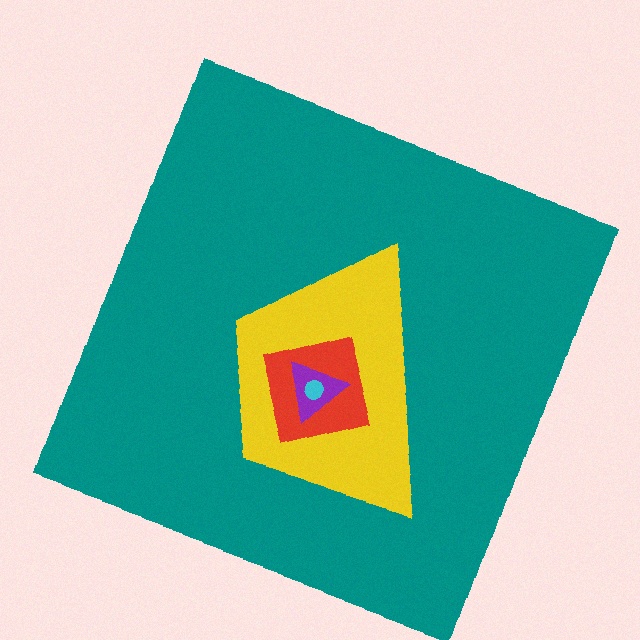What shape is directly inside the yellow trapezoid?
The red square.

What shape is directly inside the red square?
The purple triangle.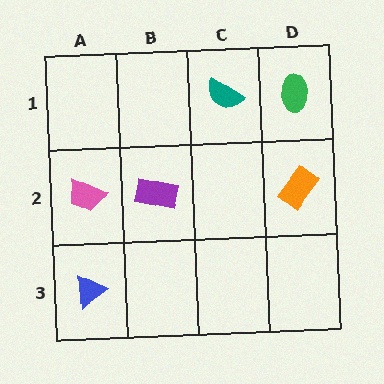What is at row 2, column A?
A pink trapezoid.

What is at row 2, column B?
A purple rectangle.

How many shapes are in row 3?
1 shape.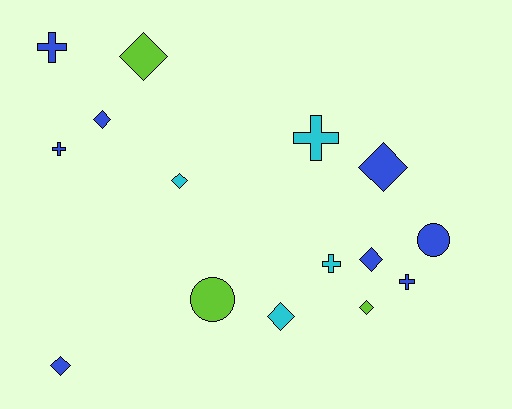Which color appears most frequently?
Blue, with 8 objects.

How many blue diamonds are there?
There are 4 blue diamonds.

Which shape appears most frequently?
Diamond, with 8 objects.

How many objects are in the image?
There are 15 objects.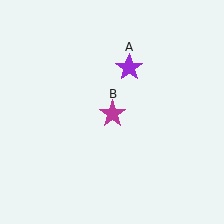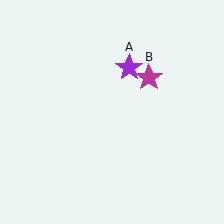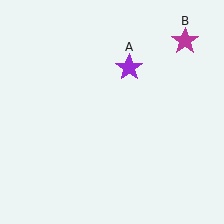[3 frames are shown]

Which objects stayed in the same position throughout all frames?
Purple star (object A) remained stationary.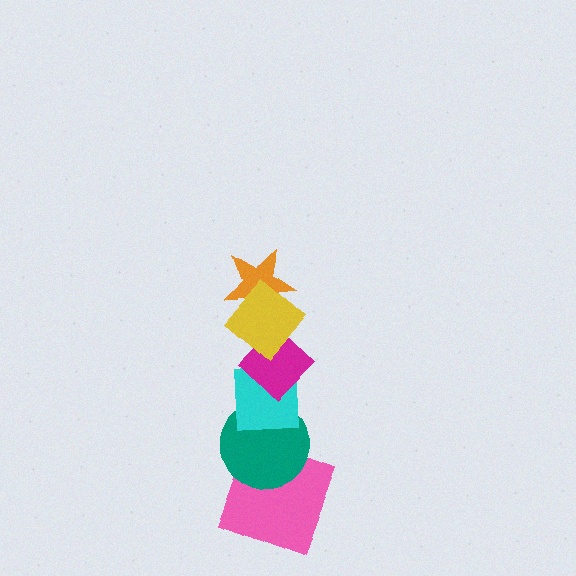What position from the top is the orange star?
The orange star is 2nd from the top.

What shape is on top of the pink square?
The teal circle is on top of the pink square.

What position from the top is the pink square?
The pink square is 6th from the top.